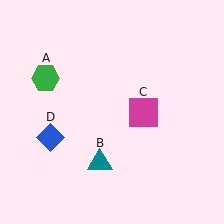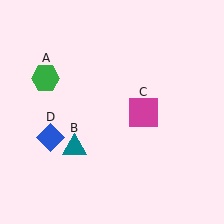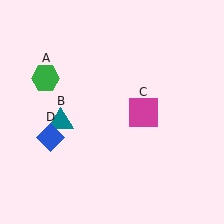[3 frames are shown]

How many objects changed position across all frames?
1 object changed position: teal triangle (object B).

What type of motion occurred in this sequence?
The teal triangle (object B) rotated clockwise around the center of the scene.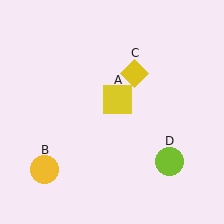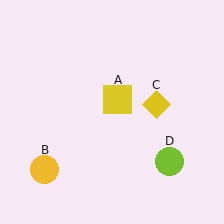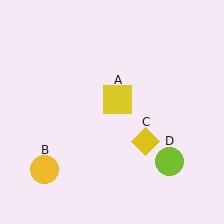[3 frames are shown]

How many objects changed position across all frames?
1 object changed position: yellow diamond (object C).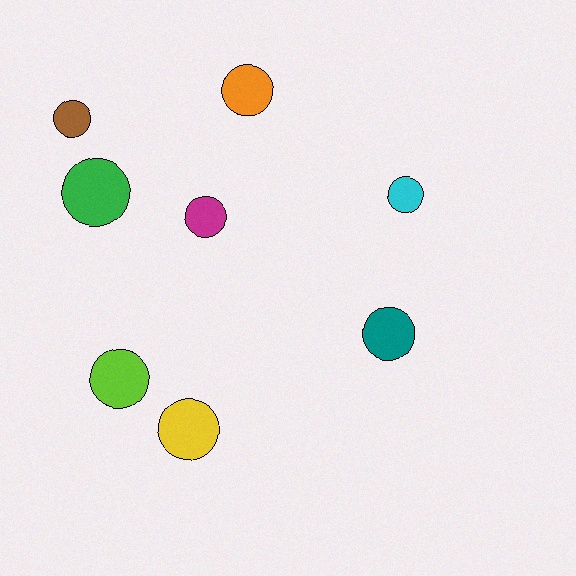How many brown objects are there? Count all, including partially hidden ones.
There is 1 brown object.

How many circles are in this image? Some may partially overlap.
There are 8 circles.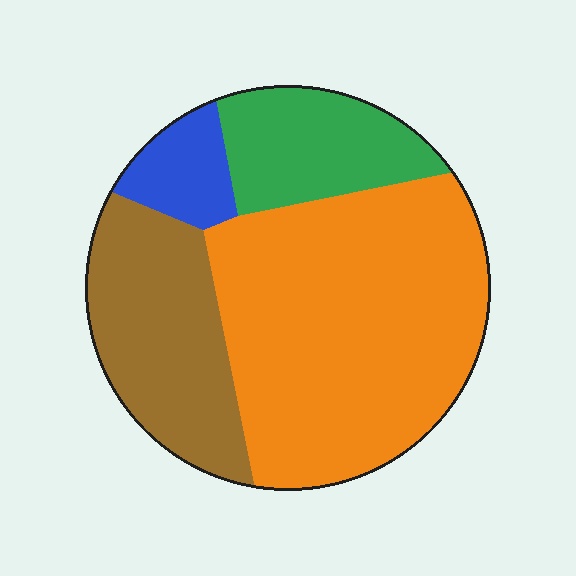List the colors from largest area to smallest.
From largest to smallest: orange, brown, green, blue.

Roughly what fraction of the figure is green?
Green covers about 15% of the figure.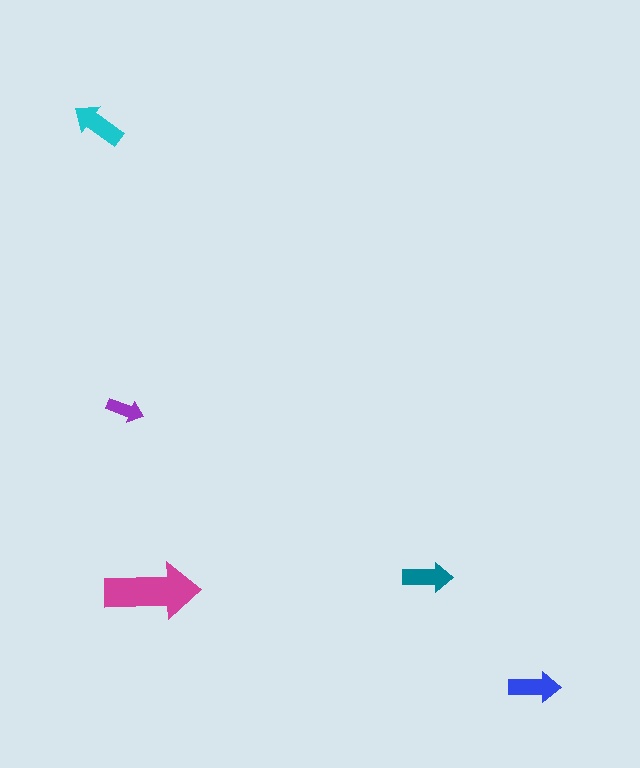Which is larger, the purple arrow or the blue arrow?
The blue one.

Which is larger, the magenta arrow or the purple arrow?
The magenta one.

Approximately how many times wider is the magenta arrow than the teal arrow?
About 2 times wider.